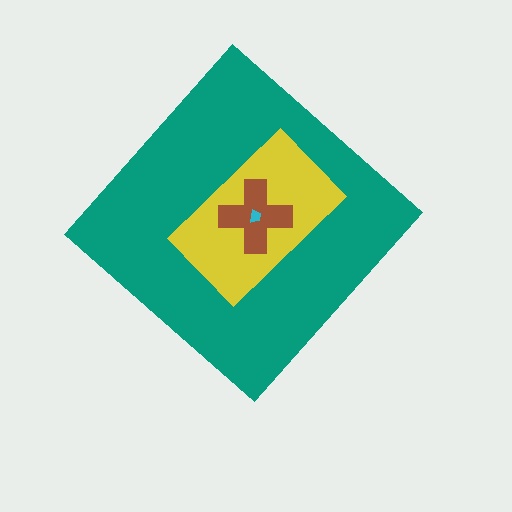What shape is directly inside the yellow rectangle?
The brown cross.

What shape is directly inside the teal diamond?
The yellow rectangle.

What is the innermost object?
The cyan trapezoid.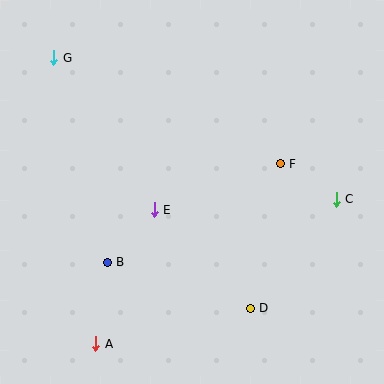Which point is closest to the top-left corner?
Point G is closest to the top-left corner.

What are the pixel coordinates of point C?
Point C is at (336, 199).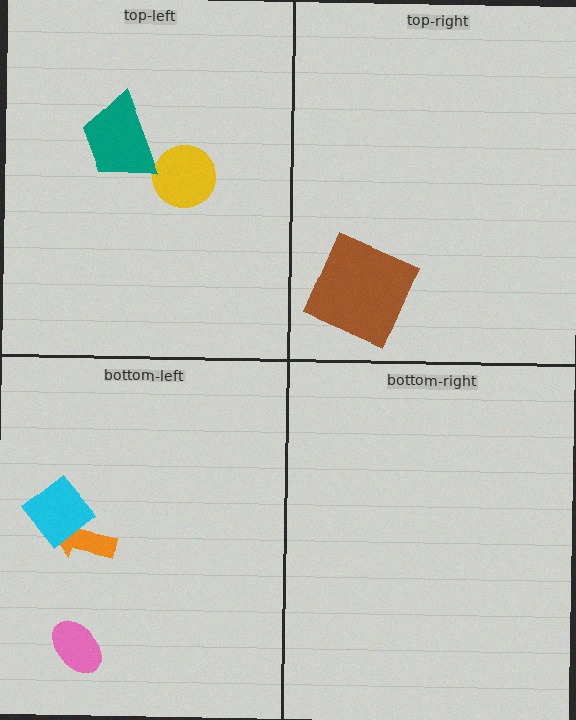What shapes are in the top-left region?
The yellow circle, the teal trapezoid.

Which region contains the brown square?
The top-right region.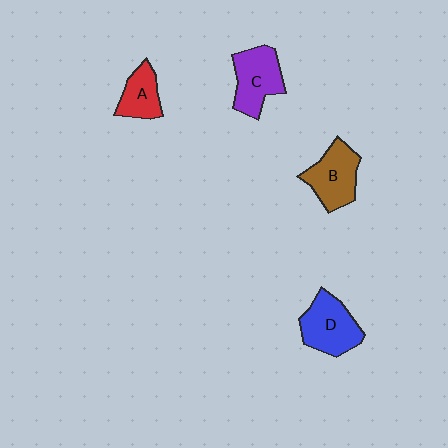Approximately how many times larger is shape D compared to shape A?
Approximately 1.6 times.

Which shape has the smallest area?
Shape A (red).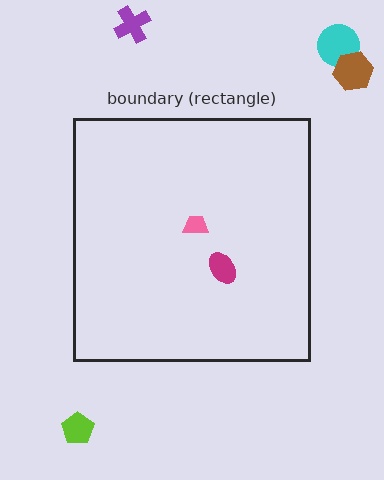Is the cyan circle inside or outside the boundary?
Outside.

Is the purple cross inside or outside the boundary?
Outside.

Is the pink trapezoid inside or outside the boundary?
Inside.